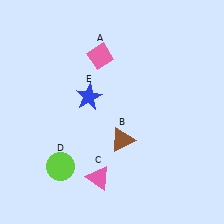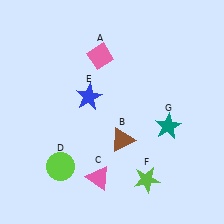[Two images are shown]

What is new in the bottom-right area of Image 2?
A lime star (F) was added in the bottom-right area of Image 2.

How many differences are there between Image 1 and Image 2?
There are 2 differences between the two images.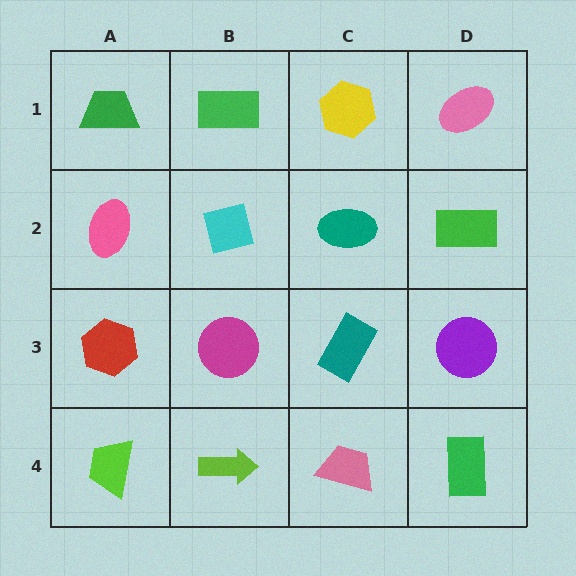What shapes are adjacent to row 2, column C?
A yellow hexagon (row 1, column C), a teal rectangle (row 3, column C), a cyan square (row 2, column B), a green rectangle (row 2, column D).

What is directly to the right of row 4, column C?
A green rectangle.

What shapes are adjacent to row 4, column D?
A purple circle (row 3, column D), a pink trapezoid (row 4, column C).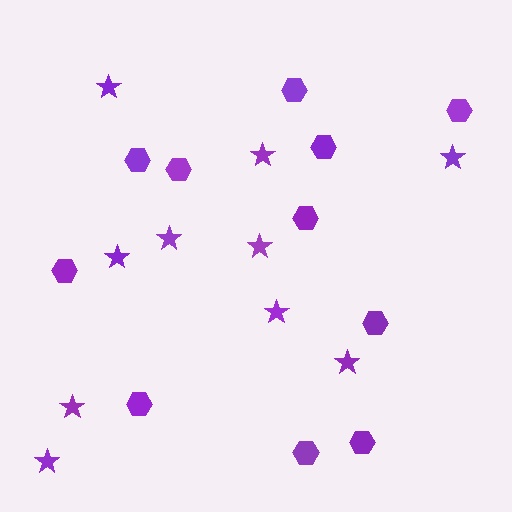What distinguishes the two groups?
There are 2 groups: one group of hexagons (11) and one group of stars (10).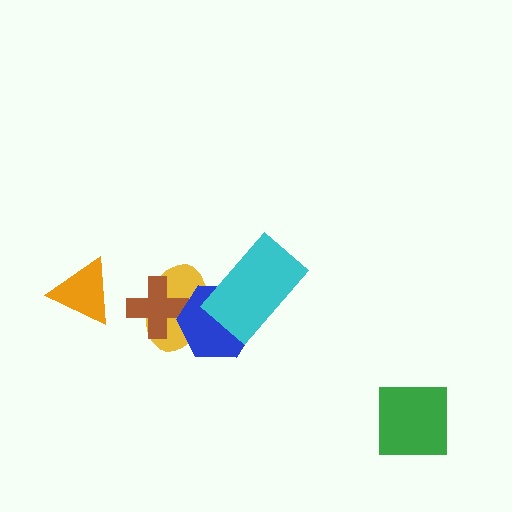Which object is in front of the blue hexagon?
The cyan rectangle is in front of the blue hexagon.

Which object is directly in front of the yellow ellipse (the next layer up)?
The brown cross is directly in front of the yellow ellipse.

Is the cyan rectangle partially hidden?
No, no other shape covers it.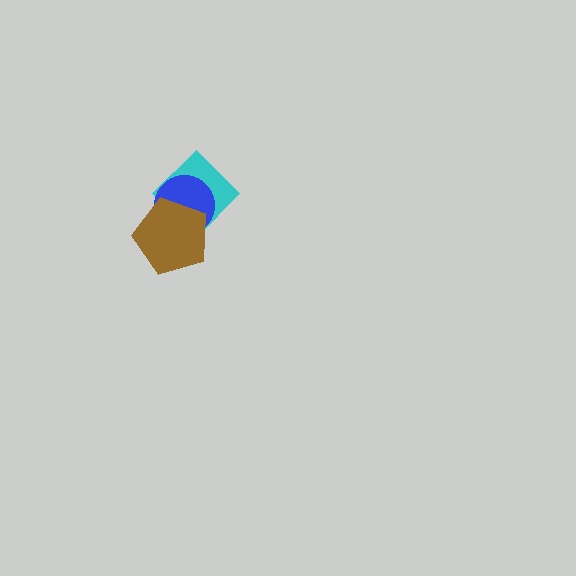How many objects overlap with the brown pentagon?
2 objects overlap with the brown pentagon.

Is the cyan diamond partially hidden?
Yes, it is partially covered by another shape.